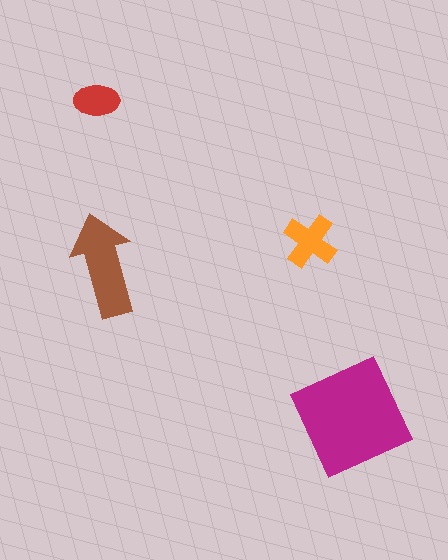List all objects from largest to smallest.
The magenta square, the brown arrow, the orange cross, the red ellipse.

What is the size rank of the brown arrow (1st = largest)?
2nd.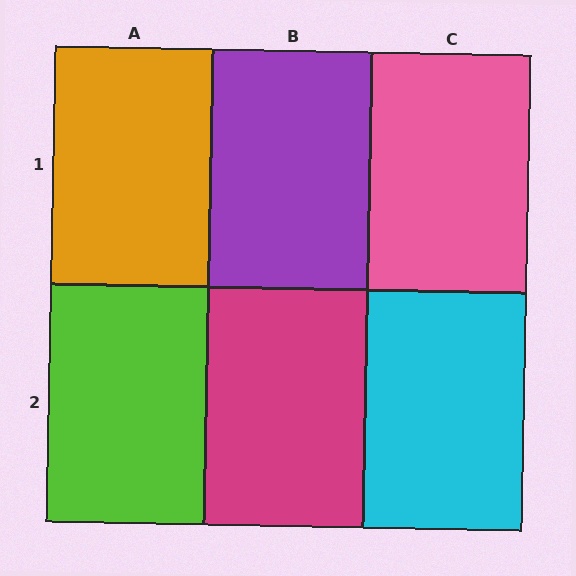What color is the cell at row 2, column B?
Magenta.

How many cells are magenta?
1 cell is magenta.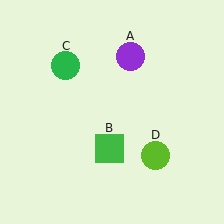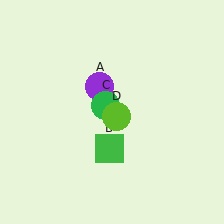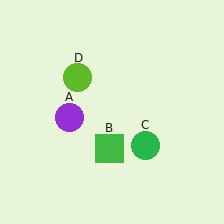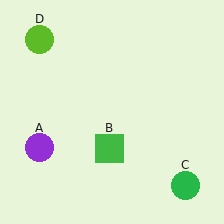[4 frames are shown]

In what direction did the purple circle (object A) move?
The purple circle (object A) moved down and to the left.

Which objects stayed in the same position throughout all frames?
Green square (object B) remained stationary.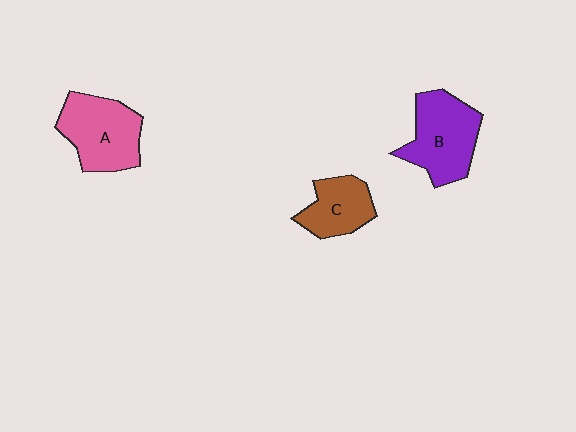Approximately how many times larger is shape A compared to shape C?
Approximately 1.5 times.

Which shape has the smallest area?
Shape C (brown).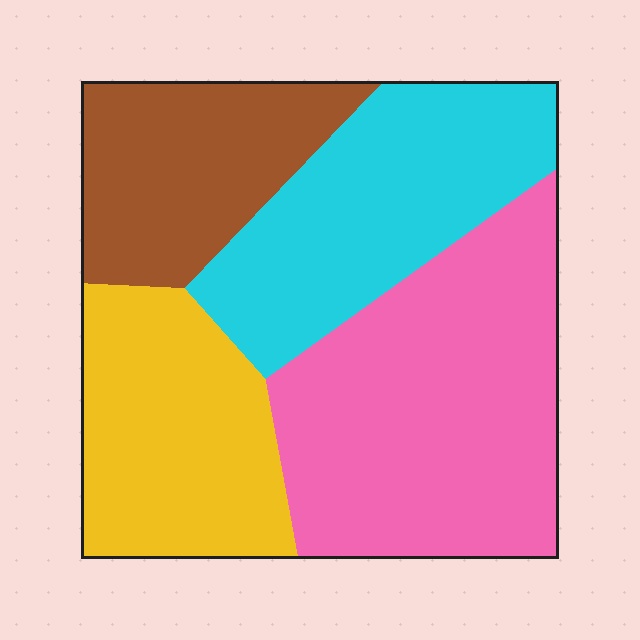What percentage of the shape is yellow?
Yellow takes up about one fifth (1/5) of the shape.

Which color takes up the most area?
Pink, at roughly 35%.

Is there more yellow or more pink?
Pink.